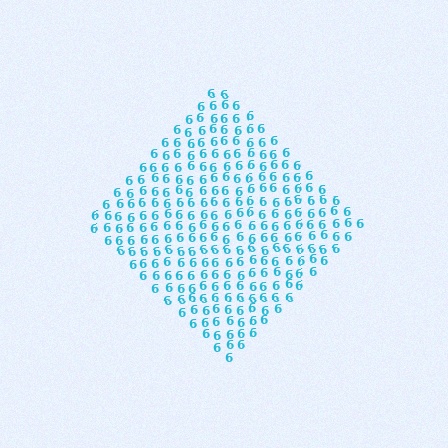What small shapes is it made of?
It is made of small digit 6's.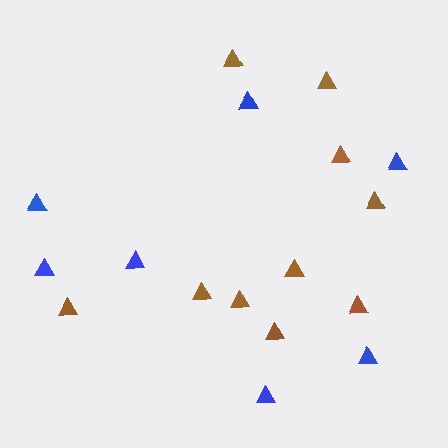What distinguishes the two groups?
There are 2 groups: one group of blue triangles (7) and one group of brown triangles (10).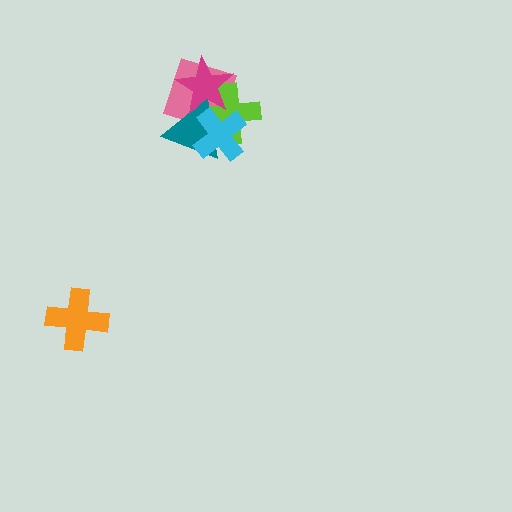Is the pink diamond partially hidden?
Yes, it is partially covered by another shape.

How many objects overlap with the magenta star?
4 objects overlap with the magenta star.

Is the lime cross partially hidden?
Yes, it is partially covered by another shape.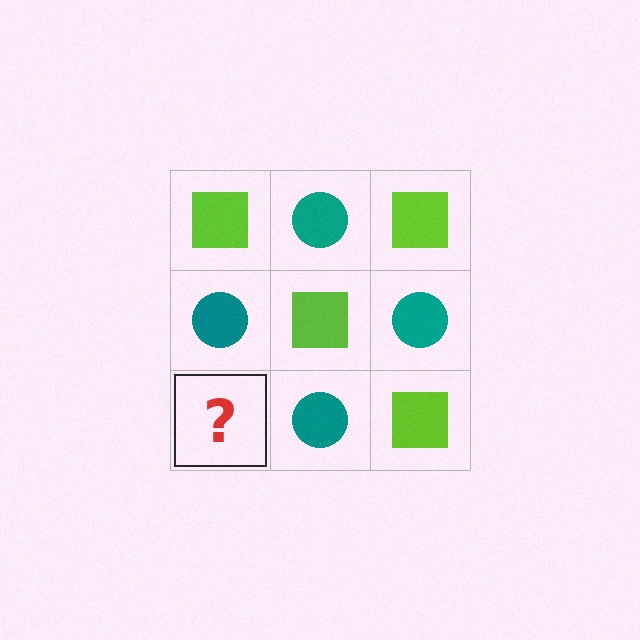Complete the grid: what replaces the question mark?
The question mark should be replaced with a lime square.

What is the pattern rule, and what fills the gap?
The rule is that it alternates lime square and teal circle in a checkerboard pattern. The gap should be filled with a lime square.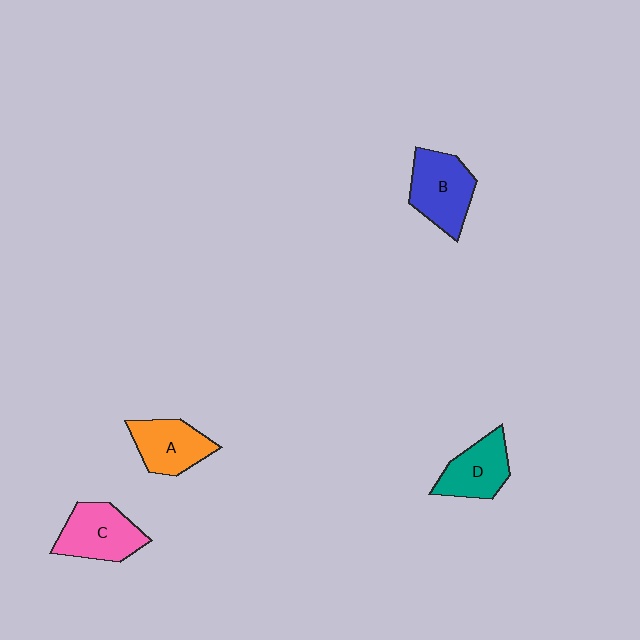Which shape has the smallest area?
Shape D (teal).